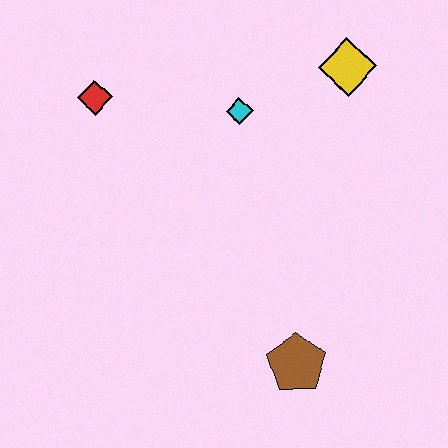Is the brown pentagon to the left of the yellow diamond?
Yes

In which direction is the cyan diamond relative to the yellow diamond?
The cyan diamond is to the left of the yellow diamond.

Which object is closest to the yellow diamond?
The cyan diamond is closest to the yellow diamond.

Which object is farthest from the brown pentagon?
The red diamond is farthest from the brown pentagon.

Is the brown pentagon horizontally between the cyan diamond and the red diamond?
No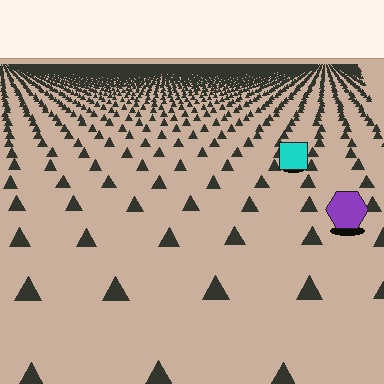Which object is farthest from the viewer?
The cyan square is farthest from the viewer. It appears smaller and the ground texture around it is denser.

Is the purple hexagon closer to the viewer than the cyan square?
Yes. The purple hexagon is closer — you can tell from the texture gradient: the ground texture is coarser near it.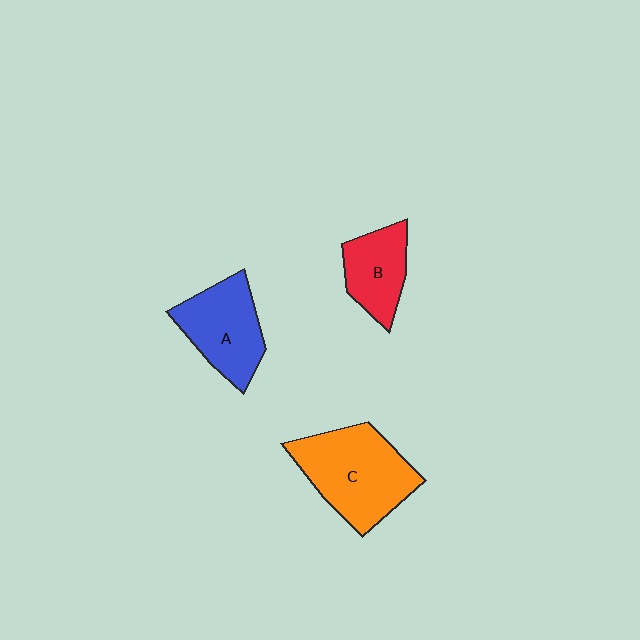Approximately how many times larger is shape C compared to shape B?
Approximately 1.8 times.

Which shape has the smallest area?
Shape B (red).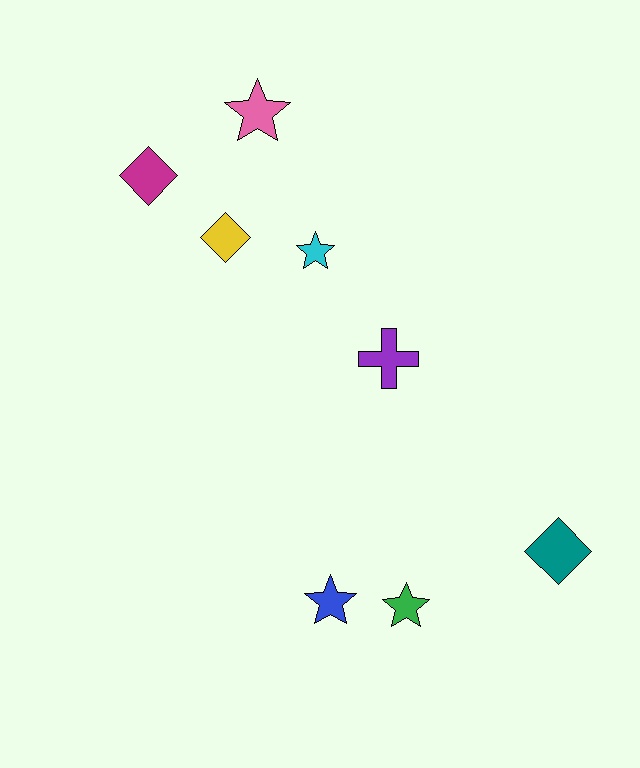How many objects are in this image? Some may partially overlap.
There are 8 objects.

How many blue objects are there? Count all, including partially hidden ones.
There is 1 blue object.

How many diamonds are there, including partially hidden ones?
There are 3 diamonds.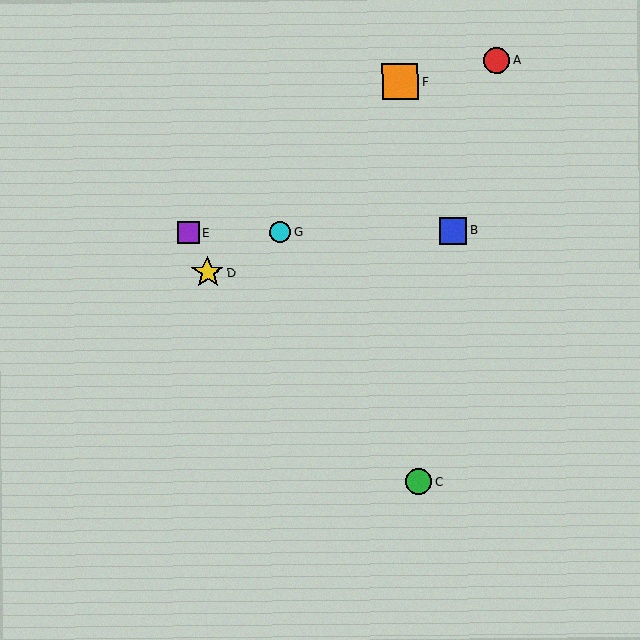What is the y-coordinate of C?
Object C is at y≈482.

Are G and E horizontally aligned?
Yes, both are at y≈232.